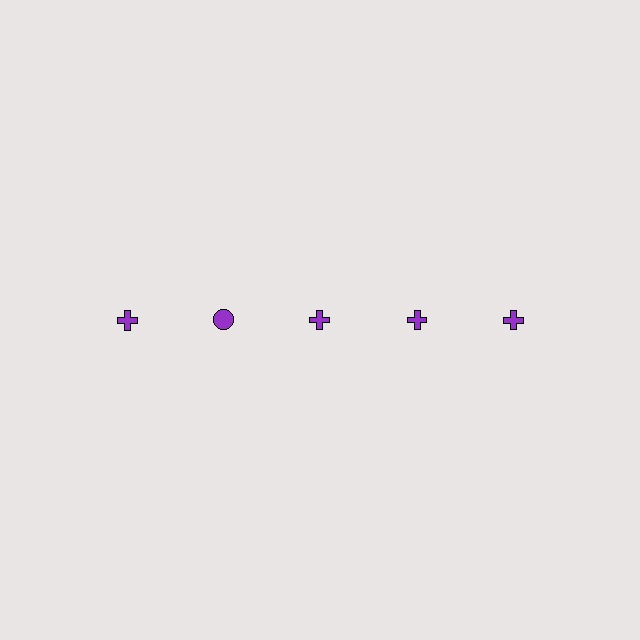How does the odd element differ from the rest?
It has a different shape: circle instead of cross.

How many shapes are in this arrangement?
There are 5 shapes arranged in a grid pattern.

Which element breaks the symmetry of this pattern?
The purple circle in the top row, second from left column breaks the symmetry. All other shapes are purple crosses.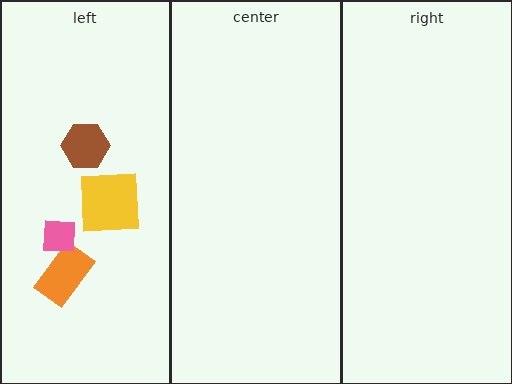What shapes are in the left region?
The brown hexagon, the orange rectangle, the pink square, the yellow square.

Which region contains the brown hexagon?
The left region.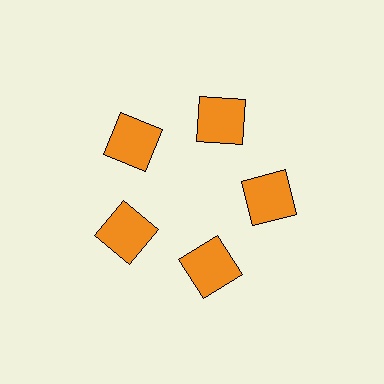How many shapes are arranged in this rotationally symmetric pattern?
There are 5 shapes, arranged in 5 groups of 1.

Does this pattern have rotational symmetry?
Yes, this pattern has 5-fold rotational symmetry. It looks the same after rotating 72 degrees around the center.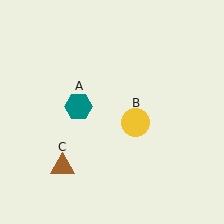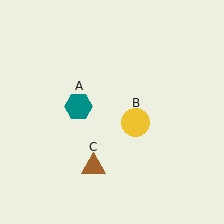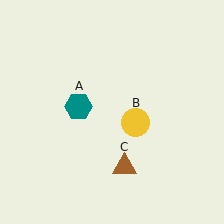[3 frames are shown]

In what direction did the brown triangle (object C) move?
The brown triangle (object C) moved right.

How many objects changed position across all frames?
1 object changed position: brown triangle (object C).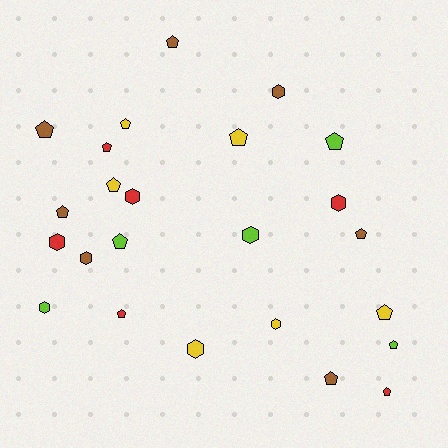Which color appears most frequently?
Brown, with 7 objects.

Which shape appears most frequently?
Pentagon, with 15 objects.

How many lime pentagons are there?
There are 3 lime pentagons.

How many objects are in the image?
There are 24 objects.